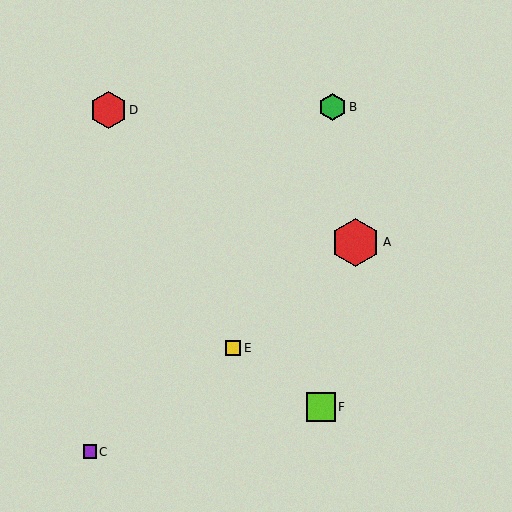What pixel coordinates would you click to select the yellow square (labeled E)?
Click at (233, 348) to select the yellow square E.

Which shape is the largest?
The red hexagon (labeled A) is the largest.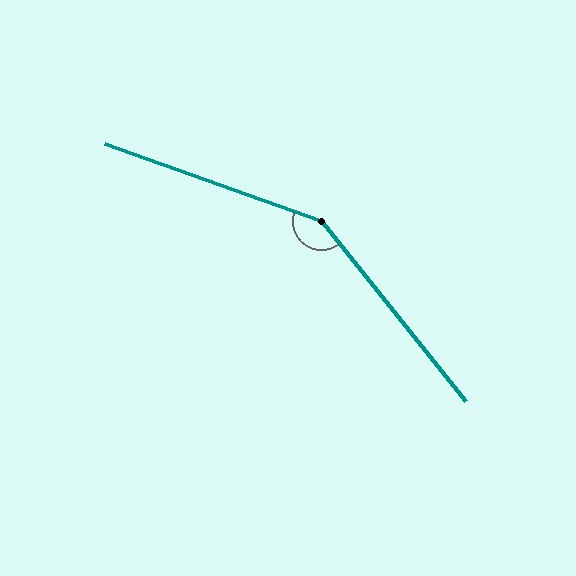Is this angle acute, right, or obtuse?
It is obtuse.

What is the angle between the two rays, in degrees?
Approximately 148 degrees.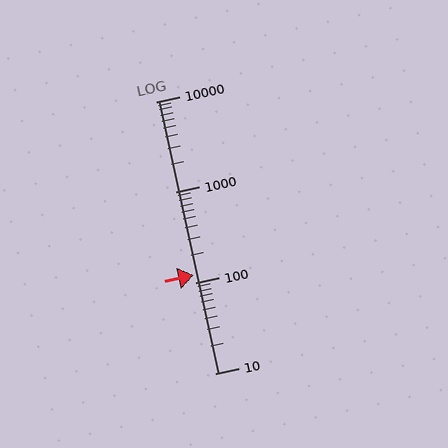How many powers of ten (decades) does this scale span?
The scale spans 3 decades, from 10 to 10000.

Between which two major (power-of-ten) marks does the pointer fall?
The pointer is between 100 and 1000.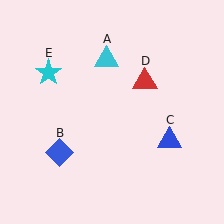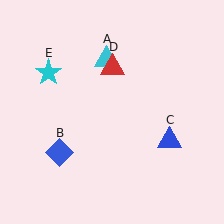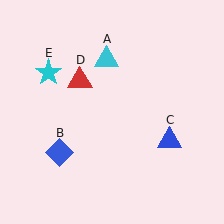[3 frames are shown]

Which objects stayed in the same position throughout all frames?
Cyan triangle (object A) and blue diamond (object B) and blue triangle (object C) and cyan star (object E) remained stationary.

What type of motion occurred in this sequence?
The red triangle (object D) rotated counterclockwise around the center of the scene.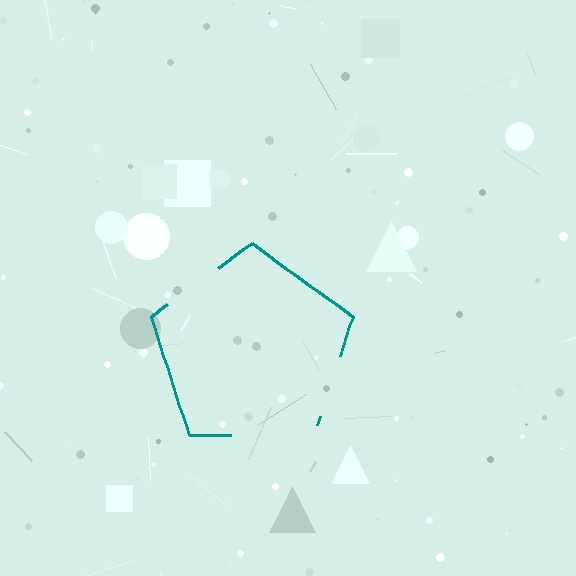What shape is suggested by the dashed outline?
The dashed outline suggests a pentagon.